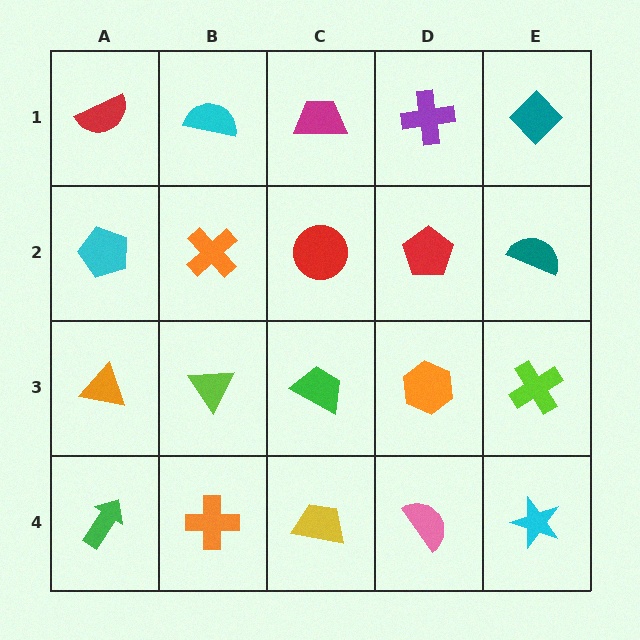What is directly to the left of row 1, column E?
A purple cross.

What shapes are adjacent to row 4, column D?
An orange hexagon (row 3, column D), a yellow trapezoid (row 4, column C), a cyan star (row 4, column E).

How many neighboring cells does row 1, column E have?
2.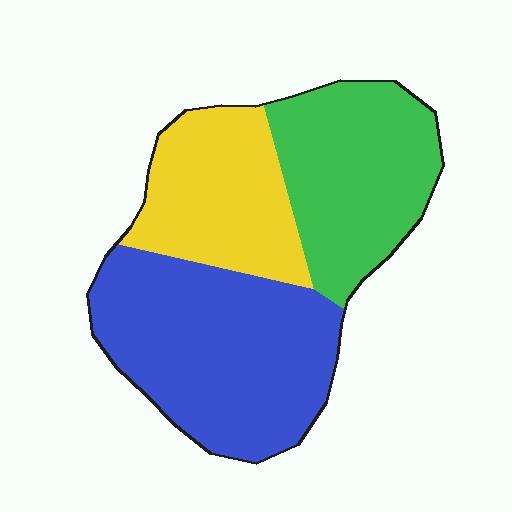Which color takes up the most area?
Blue, at roughly 45%.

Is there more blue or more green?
Blue.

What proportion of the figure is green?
Green covers about 30% of the figure.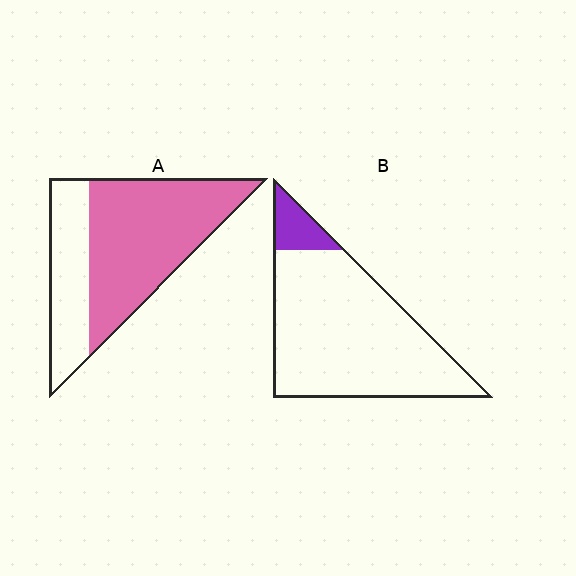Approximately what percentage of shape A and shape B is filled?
A is approximately 65% and B is approximately 10%.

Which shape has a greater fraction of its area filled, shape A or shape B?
Shape A.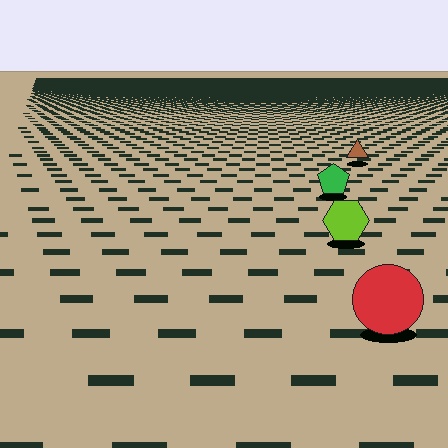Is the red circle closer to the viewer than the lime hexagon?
Yes. The red circle is closer — you can tell from the texture gradient: the ground texture is coarser near it.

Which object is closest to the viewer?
The red circle is closest. The texture marks near it are larger and more spread out.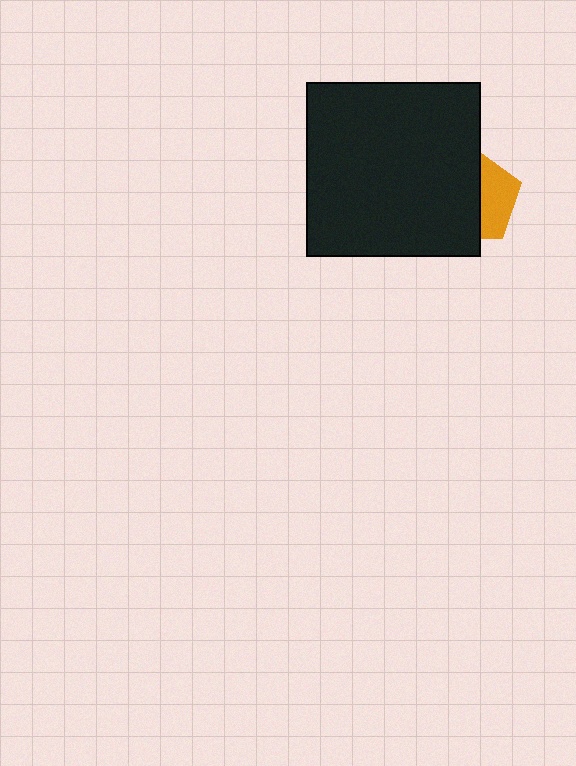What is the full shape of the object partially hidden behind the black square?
The partially hidden object is an orange pentagon.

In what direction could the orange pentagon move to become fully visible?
The orange pentagon could move right. That would shift it out from behind the black square entirely.